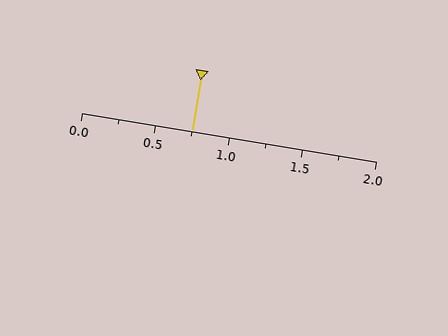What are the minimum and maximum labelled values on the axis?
The axis runs from 0.0 to 2.0.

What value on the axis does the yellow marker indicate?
The marker indicates approximately 0.75.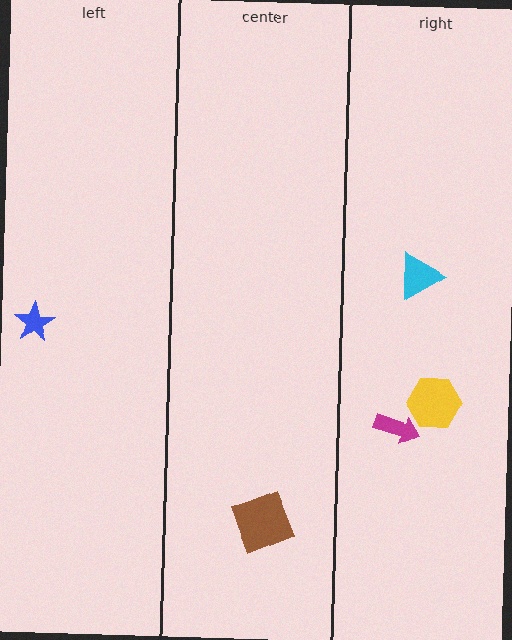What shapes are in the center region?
The brown square.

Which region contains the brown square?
The center region.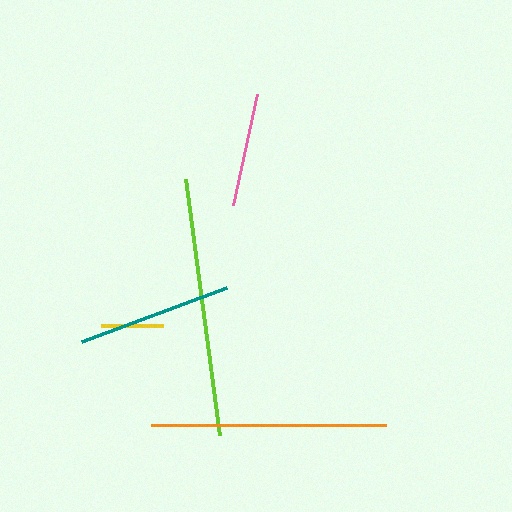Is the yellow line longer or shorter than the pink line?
The pink line is longer than the yellow line.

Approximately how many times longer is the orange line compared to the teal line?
The orange line is approximately 1.5 times the length of the teal line.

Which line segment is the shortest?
The yellow line is the shortest at approximately 61 pixels.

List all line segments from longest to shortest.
From longest to shortest: lime, orange, teal, pink, yellow.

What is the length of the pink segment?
The pink segment is approximately 114 pixels long.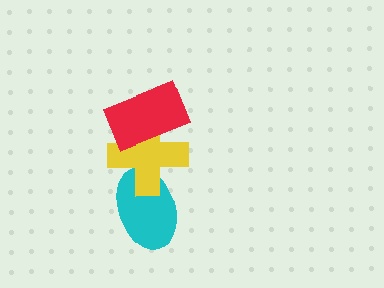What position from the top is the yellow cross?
The yellow cross is 2nd from the top.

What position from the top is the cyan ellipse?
The cyan ellipse is 3rd from the top.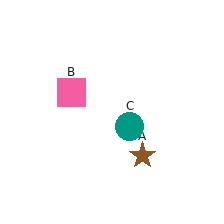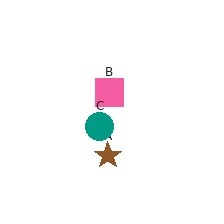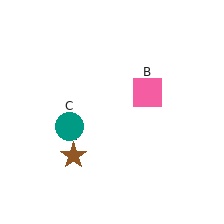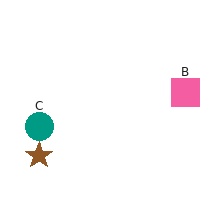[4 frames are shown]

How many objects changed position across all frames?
3 objects changed position: brown star (object A), pink square (object B), teal circle (object C).